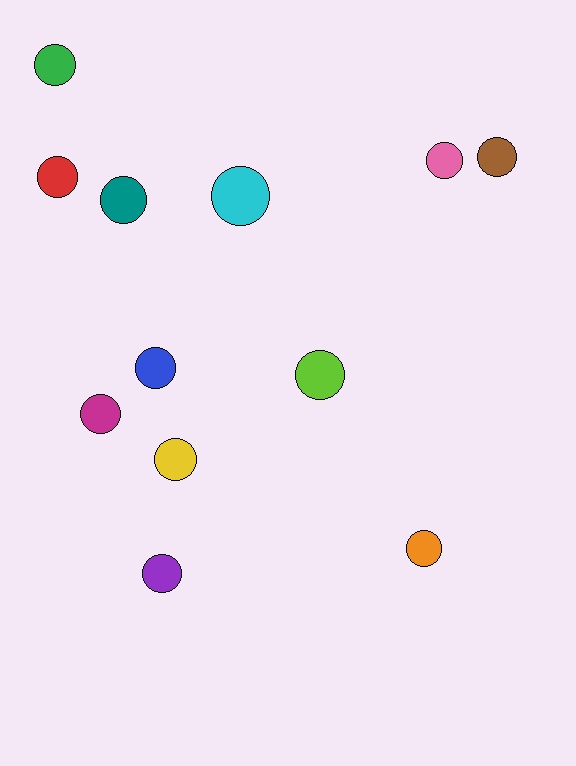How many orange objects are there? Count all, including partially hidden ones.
There is 1 orange object.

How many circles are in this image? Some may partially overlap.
There are 12 circles.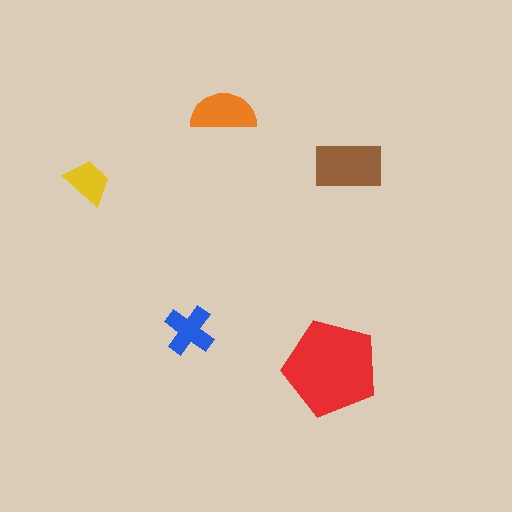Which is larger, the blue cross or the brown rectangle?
The brown rectangle.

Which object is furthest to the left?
The yellow trapezoid is leftmost.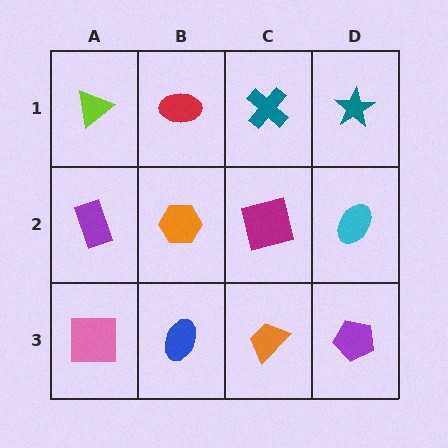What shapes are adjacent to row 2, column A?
A lime triangle (row 1, column A), a pink square (row 3, column A), an orange hexagon (row 2, column B).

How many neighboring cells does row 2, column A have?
3.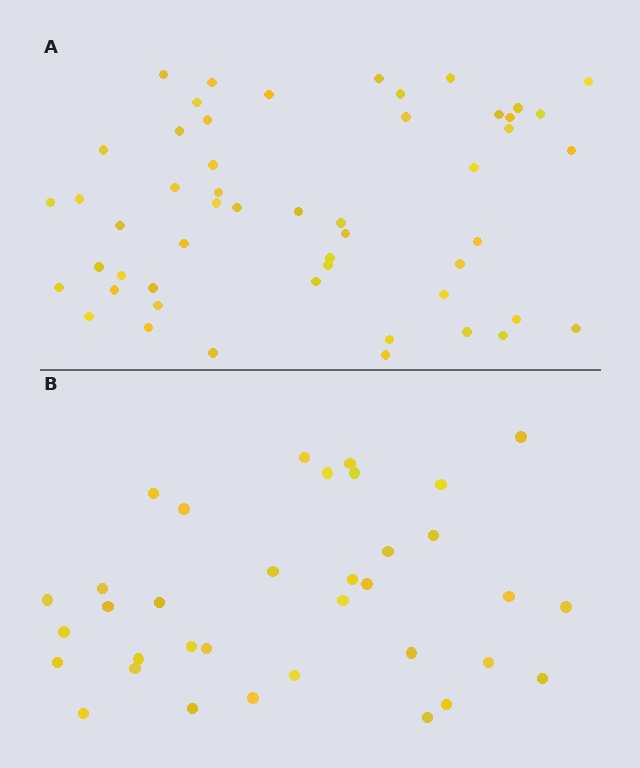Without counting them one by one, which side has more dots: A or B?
Region A (the top region) has more dots.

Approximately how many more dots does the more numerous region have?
Region A has approximately 15 more dots than region B.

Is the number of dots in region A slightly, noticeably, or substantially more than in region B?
Region A has substantially more. The ratio is roughly 1.5 to 1.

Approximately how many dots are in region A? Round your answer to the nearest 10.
About 50 dots. (The exact count is 52, which rounds to 50.)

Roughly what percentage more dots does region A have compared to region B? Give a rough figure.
About 50% more.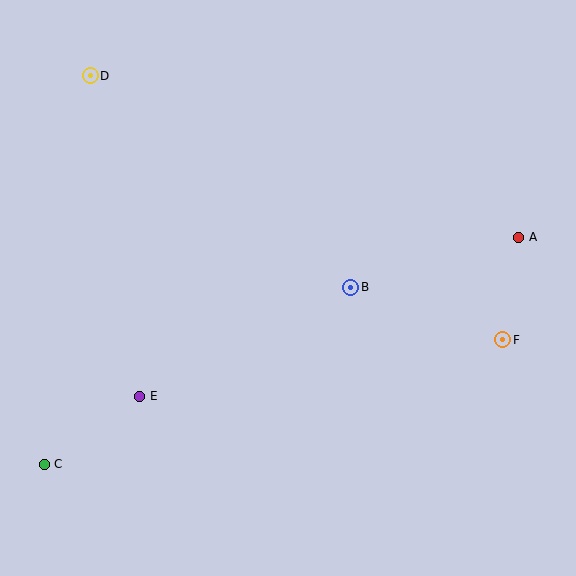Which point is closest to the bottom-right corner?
Point F is closest to the bottom-right corner.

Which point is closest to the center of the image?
Point B at (351, 287) is closest to the center.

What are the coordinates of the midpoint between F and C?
The midpoint between F and C is at (273, 402).